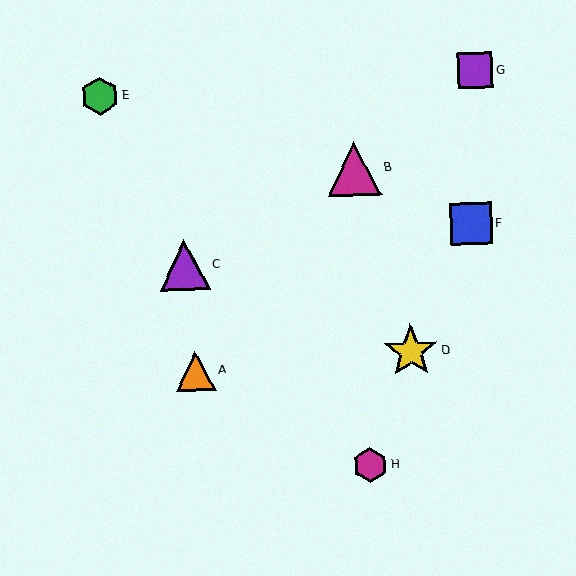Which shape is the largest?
The yellow star (labeled D) is the largest.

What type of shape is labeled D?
Shape D is a yellow star.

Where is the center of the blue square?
The center of the blue square is at (471, 224).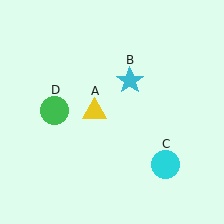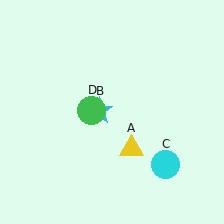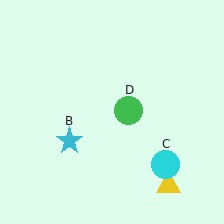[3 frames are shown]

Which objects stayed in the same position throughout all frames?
Cyan circle (object C) remained stationary.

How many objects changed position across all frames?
3 objects changed position: yellow triangle (object A), cyan star (object B), green circle (object D).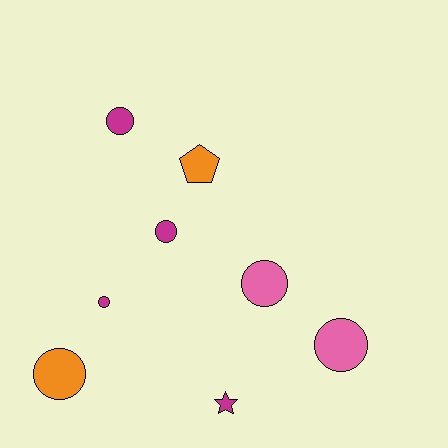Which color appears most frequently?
Magenta, with 4 objects.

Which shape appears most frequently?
Circle, with 6 objects.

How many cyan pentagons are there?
There are no cyan pentagons.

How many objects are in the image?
There are 8 objects.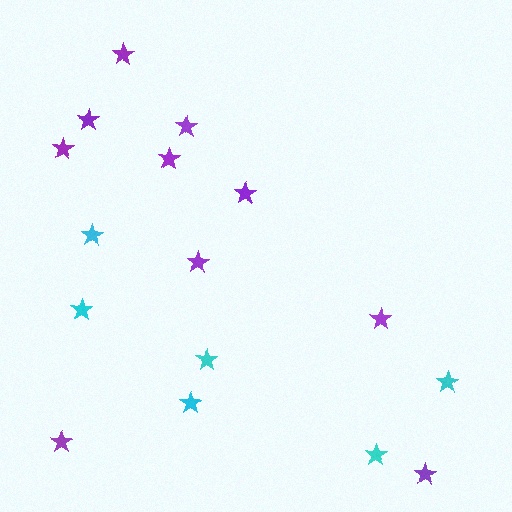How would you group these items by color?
There are 2 groups: one group of purple stars (10) and one group of cyan stars (6).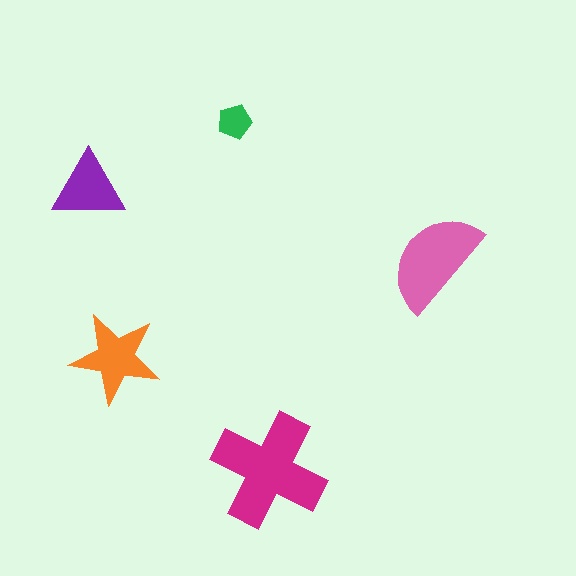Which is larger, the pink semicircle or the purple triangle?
The pink semicircle.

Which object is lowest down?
The magenta cross is bottommost.